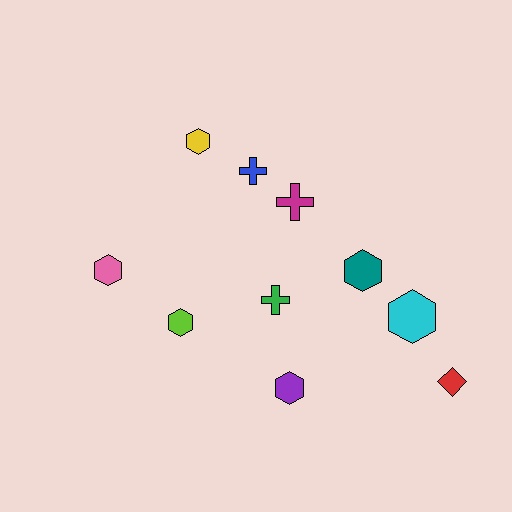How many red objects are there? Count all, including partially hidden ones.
There is 1 red object.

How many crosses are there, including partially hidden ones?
There are 3 crosses.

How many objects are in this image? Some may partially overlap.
There are 10 objects.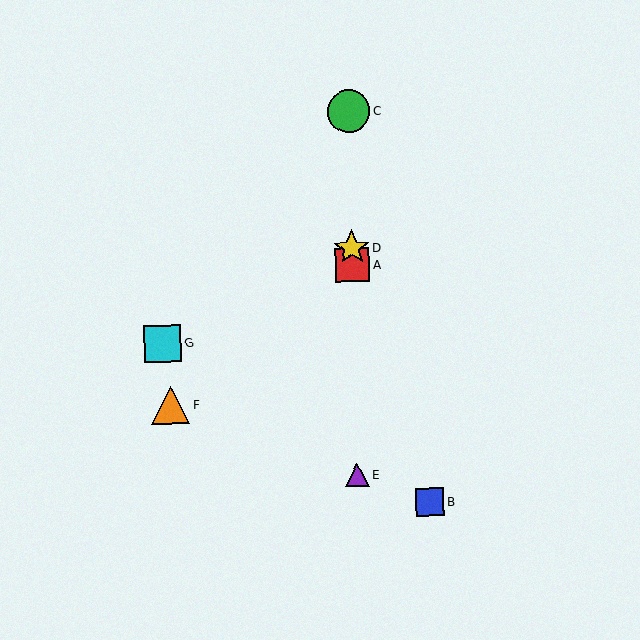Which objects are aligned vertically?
Objects A, C, D, E are aligned vertically.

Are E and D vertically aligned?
Yes, both are at x≈357.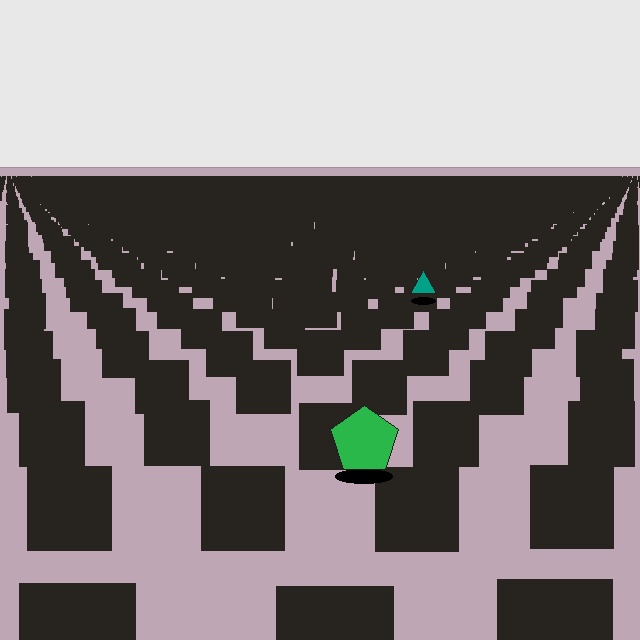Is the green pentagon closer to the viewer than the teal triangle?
Yes. The green pentagon is closer — you can tell from the texture gradient: the ground texture is coarser near it.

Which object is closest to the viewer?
The green pentagon is closest. The texture marks near it are larger and more spread out.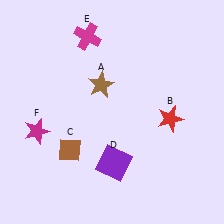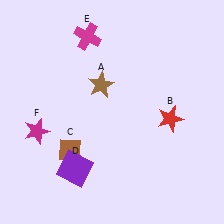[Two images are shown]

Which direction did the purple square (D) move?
The purple square (D) moved left.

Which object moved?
The purple square (D) moved left.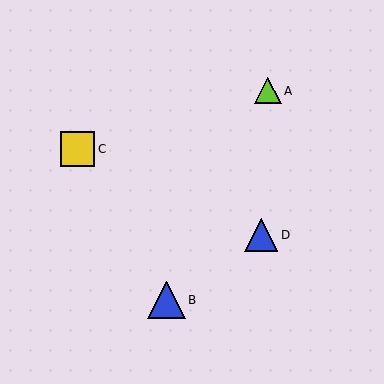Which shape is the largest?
The blue triangle (labeled B) is the largest.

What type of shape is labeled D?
Shape D is a blue triangle.